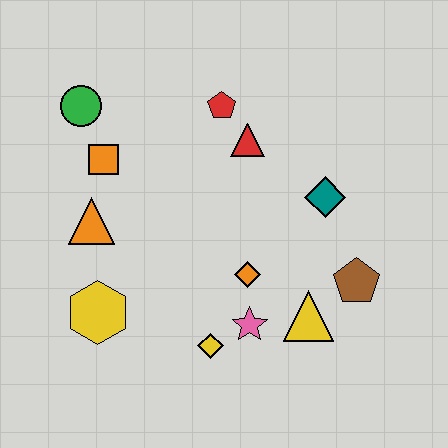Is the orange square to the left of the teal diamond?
Yes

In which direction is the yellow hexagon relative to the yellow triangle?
The yellow hexagon is to the left of the yellow triangle.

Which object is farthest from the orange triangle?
The brown pentagon is farthest from the orange triangle.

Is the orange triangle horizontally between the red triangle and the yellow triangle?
No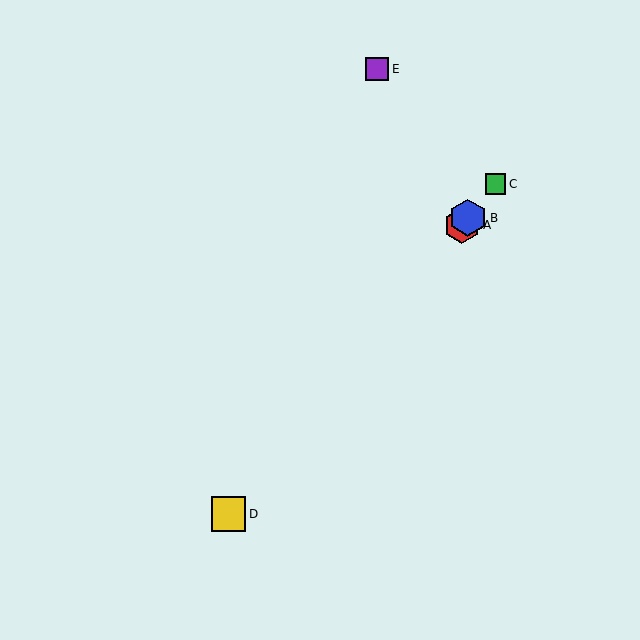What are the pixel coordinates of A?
Object A is at (462, 225).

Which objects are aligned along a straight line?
Objects A, B, C, D are aligned along a straight line.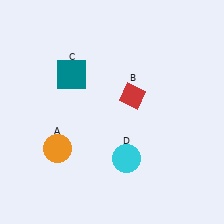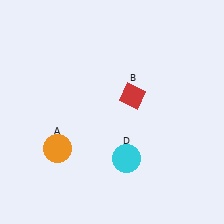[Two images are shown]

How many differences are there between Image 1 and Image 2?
There is 1 difference between the two images.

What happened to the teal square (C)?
The teal square (C) was removed in Image 2. It was in the top-left area of Image 1.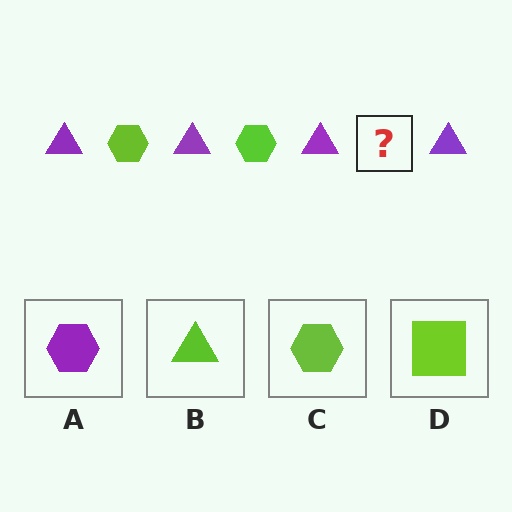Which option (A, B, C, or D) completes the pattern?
C.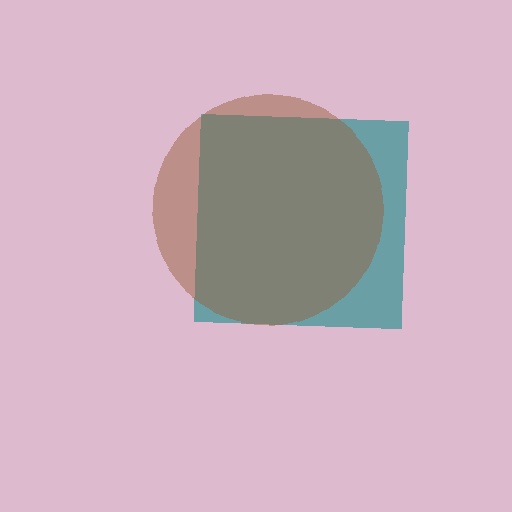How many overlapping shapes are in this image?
There are 2 overlapping shapes in the image.